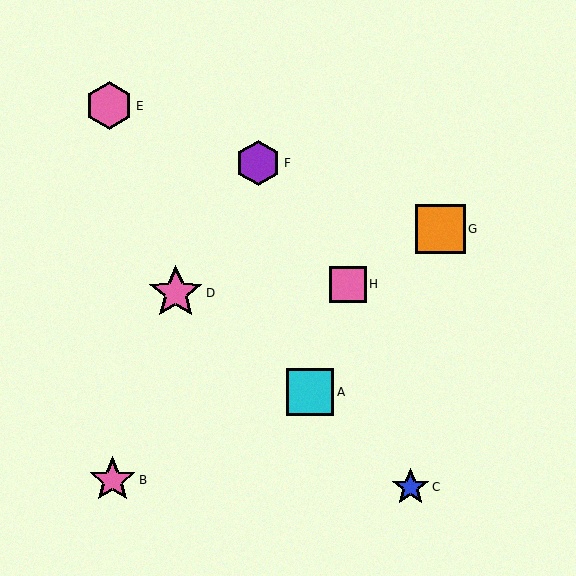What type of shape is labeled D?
Shape D is a pink star.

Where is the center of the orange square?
The center of the orange square is at (441, 229).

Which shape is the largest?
The pink star (labeled D) is the largest.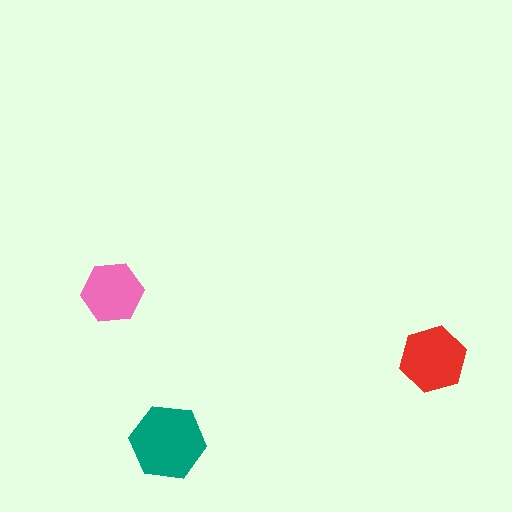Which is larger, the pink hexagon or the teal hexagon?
The teal one.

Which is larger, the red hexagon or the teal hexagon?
The teal one.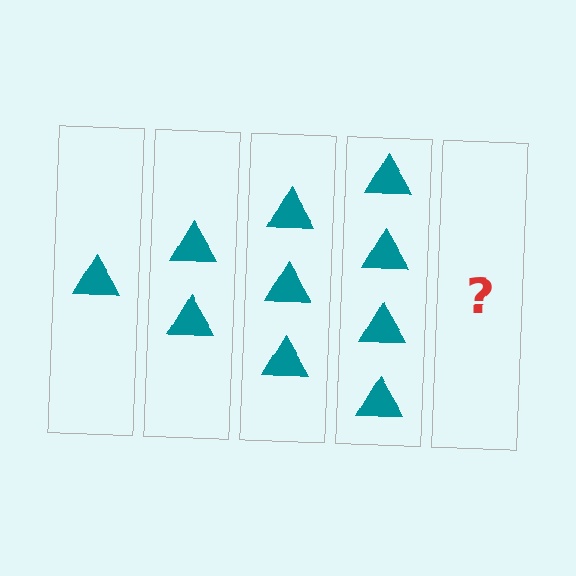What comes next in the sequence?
The next element should be 5 triangles.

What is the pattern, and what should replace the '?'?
The pattern is that each step adds one more triangle. The '?' should be 5 triangles.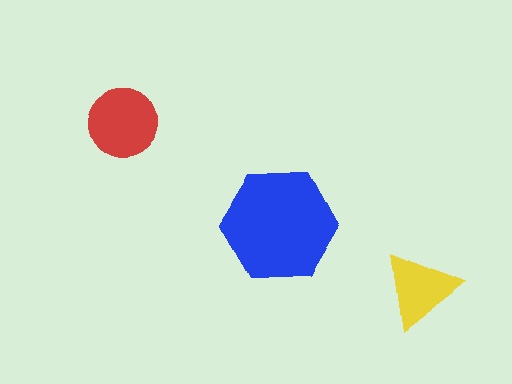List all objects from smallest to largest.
The yellow triangle, the red circle, the blue hexagon.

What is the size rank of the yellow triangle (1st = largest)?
3rd.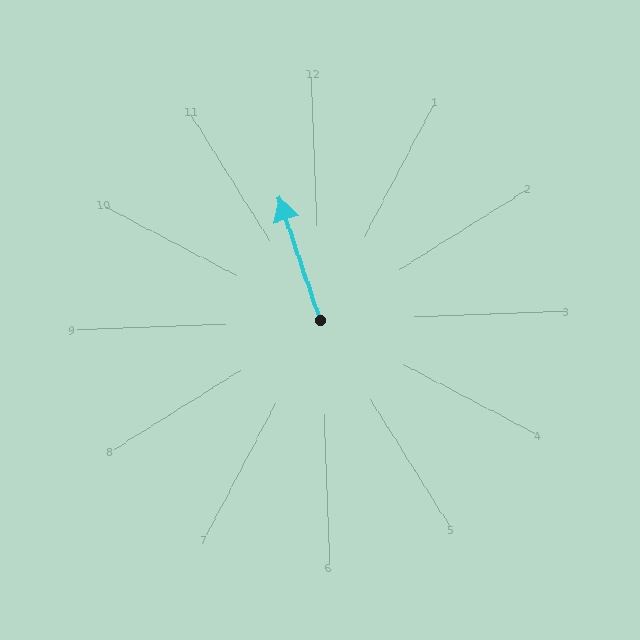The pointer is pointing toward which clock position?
Roughly 11 o'clock.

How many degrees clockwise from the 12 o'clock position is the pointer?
Approximately 344 degrees.